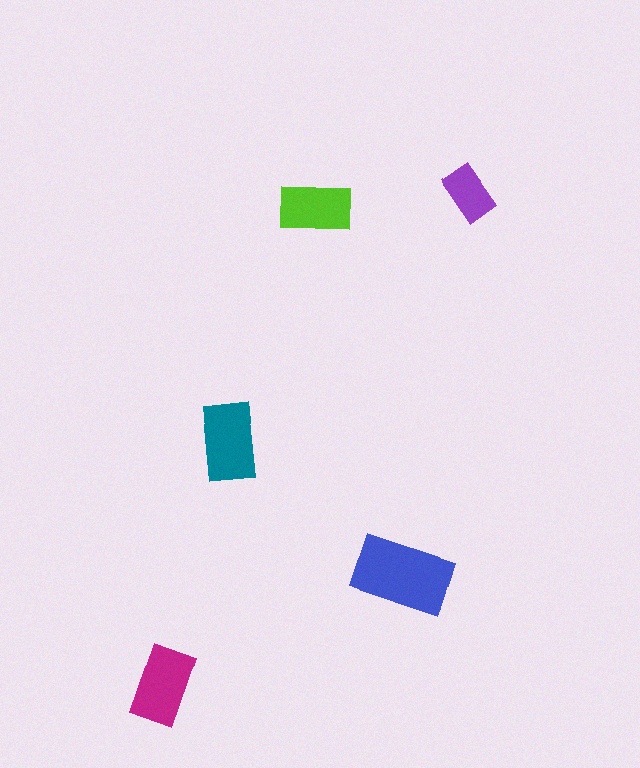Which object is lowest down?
The magenta rectangle is bottommost.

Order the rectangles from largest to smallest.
the blue one, the teal one, the magenta one, the lime one, the purple one.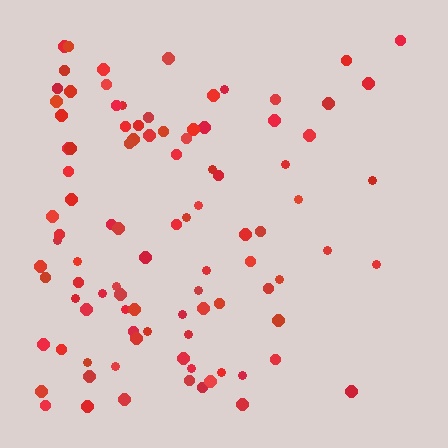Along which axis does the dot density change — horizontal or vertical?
Horizontal.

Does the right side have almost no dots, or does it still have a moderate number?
Still a moderate number, just noticeably fewer than the left.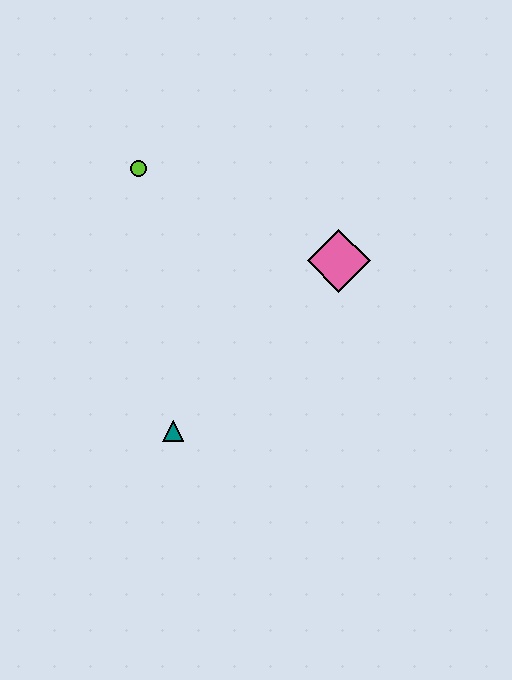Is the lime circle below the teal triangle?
No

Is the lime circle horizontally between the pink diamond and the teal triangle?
No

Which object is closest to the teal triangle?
The pink diamond is closest to the teal triangle.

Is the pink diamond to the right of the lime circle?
Yes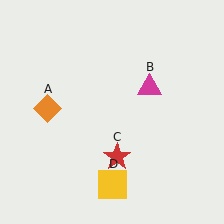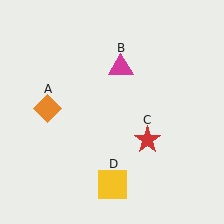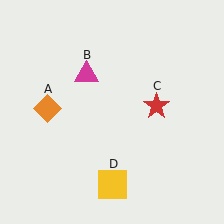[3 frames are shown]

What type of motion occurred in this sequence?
The magenta triangle (object B), red star (object C) rotated counterclockwise around the center of the scene.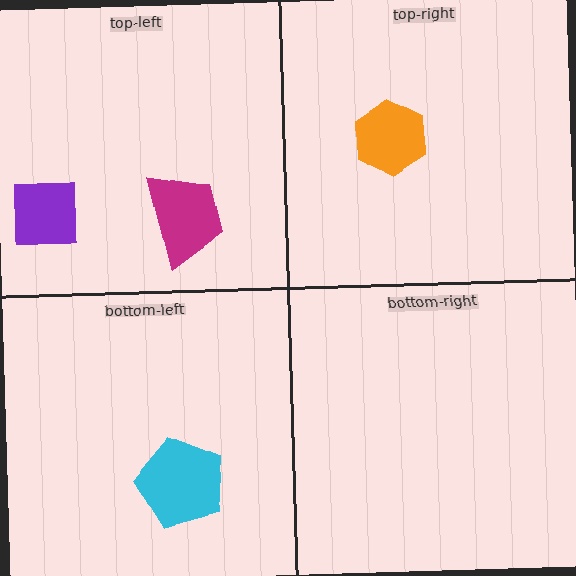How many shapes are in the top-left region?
2.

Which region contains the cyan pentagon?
The bottom-left region.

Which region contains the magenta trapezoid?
The top-left region.